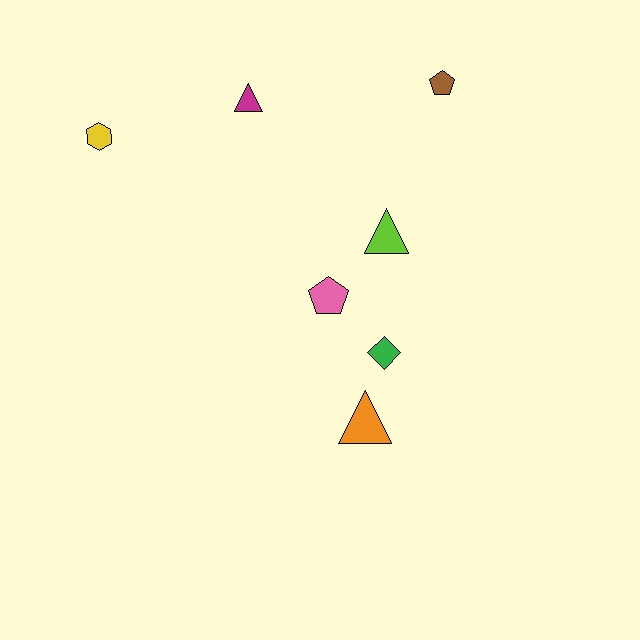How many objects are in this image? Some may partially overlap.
There are 7 objects.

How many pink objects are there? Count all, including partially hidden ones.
There is 1 pink object.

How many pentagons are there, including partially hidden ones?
There are 2 pentagons.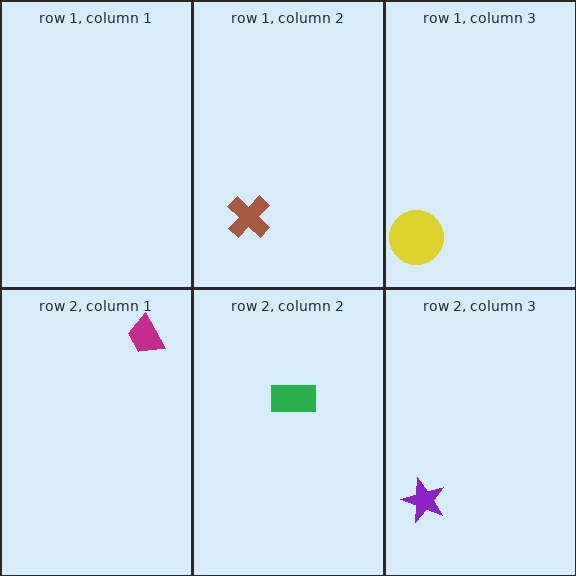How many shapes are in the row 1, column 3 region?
1.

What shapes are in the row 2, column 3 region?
The purple star.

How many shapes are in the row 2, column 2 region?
1.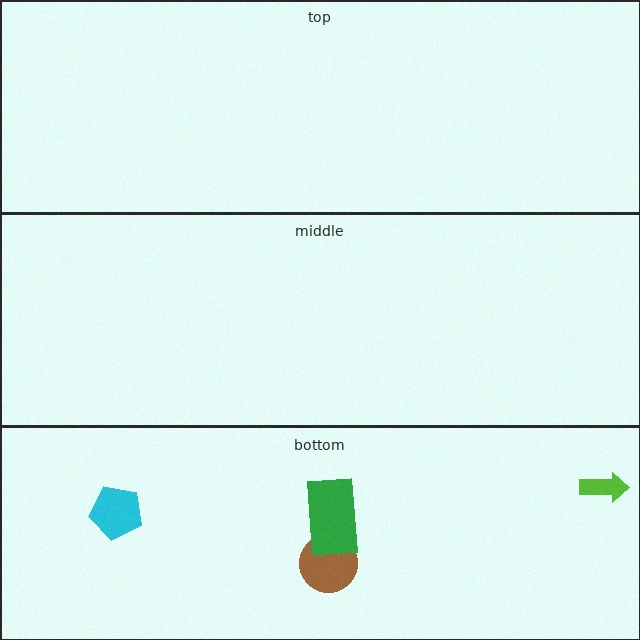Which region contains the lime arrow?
The bottom region.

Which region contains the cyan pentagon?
The bottom region.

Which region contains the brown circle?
The bottom region.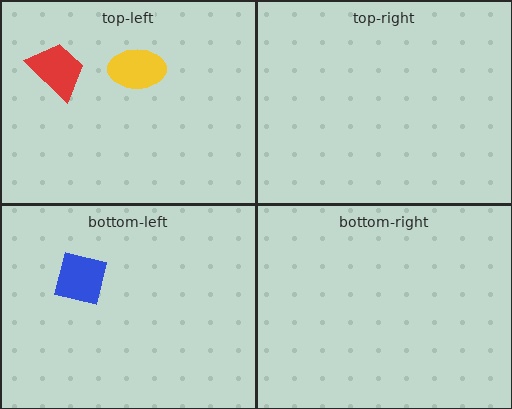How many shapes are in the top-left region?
2.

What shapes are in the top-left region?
The red trapezoid, the yellow ellipse.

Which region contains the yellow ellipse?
The top-left region.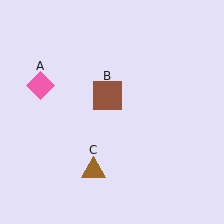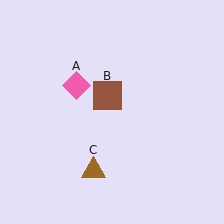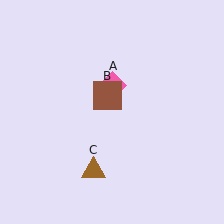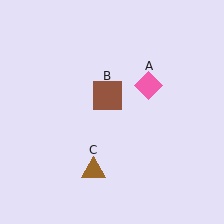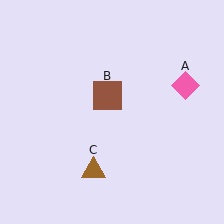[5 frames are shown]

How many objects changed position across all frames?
1 object changed position: pink diamond (object A).